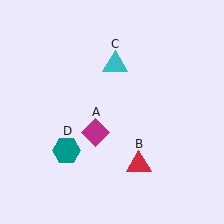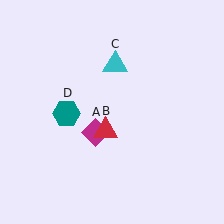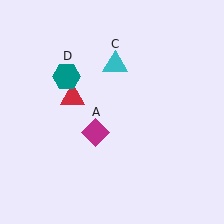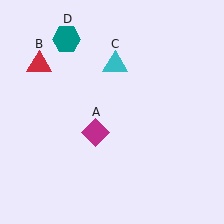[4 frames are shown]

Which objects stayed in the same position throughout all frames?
Magenta diamond (object A) and cyan triangle (object C) remained stationary.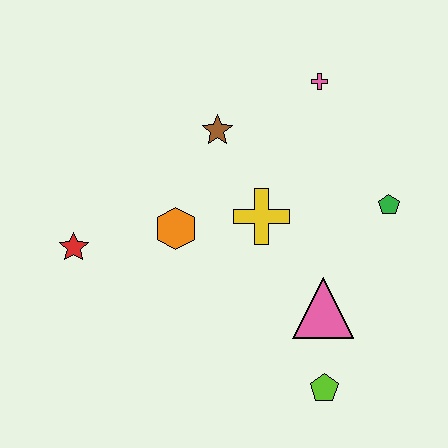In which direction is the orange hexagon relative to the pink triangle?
The orange hexagon is to the left of the pink triangle.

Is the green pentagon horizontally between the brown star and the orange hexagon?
No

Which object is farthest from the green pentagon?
The red star is farthest from the green pentagon.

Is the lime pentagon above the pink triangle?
No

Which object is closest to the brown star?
The yellow cross is closest to the brown star.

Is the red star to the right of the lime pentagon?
No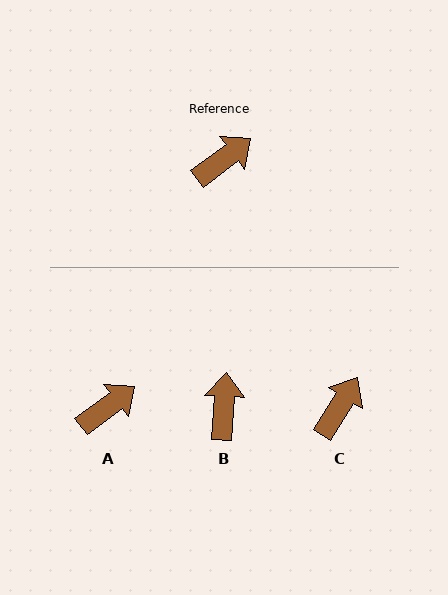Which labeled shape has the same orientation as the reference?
A.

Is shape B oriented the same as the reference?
No, it is off by about 50 degrees.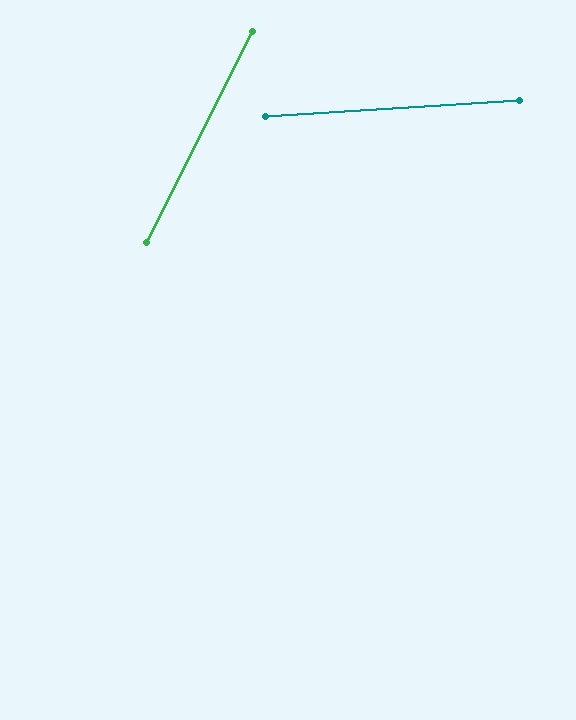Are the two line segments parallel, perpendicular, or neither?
Neither parallel nor perpendicular — they differ by about 60°.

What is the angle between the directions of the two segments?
Approximately 60 degrees.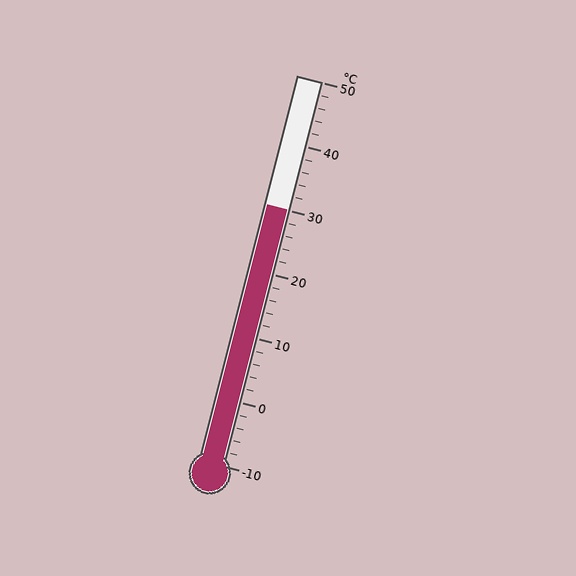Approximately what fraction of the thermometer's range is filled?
The thermometer is filled to approximately 65% of its range.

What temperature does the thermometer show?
The thermometer shows approximately 30°C.